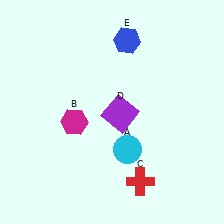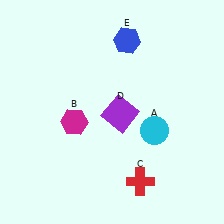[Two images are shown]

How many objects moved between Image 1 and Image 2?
1 object moved between the two images.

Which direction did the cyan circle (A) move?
The cyan circle (A) moved right.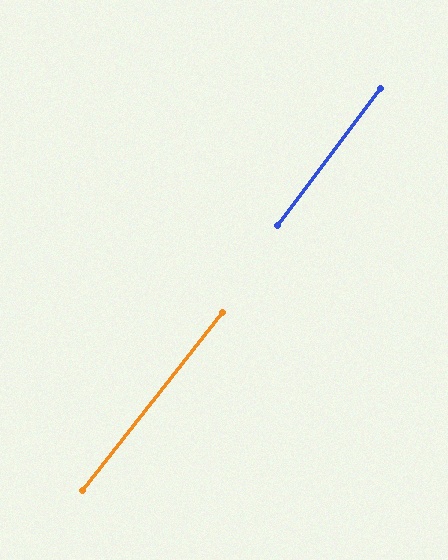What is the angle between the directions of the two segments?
Approximately 1 degree.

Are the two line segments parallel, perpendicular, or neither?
Parallel — their directions differ by only 1.3°.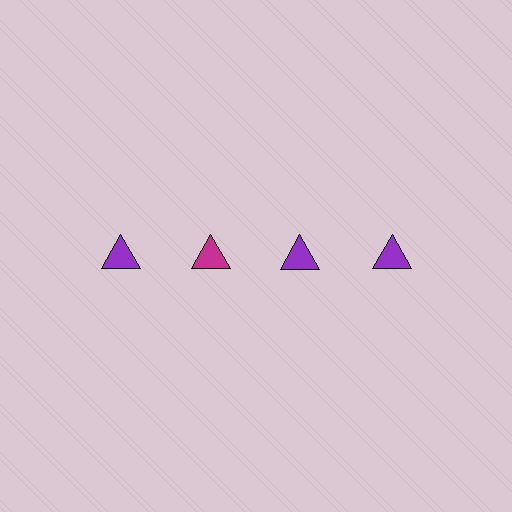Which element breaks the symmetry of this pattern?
The magenta triangle in the top row, second from left column breaks the symmetry. All other shapes are purple triangles.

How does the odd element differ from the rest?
It has a different color: magenta instead of purple.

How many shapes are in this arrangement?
There are 4 shapes arranged in a grid pattern.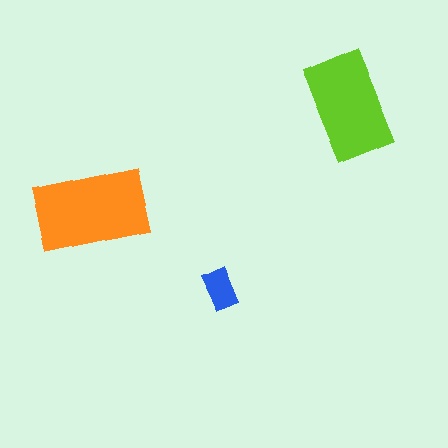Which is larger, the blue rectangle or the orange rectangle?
The orange one.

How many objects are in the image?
There are 3 objects in the image.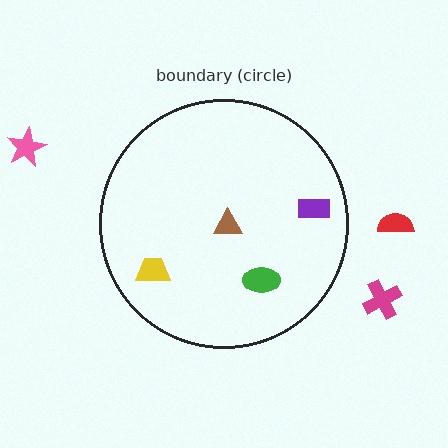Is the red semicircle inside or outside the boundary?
Outside.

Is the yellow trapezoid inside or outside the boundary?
Inside.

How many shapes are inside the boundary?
4 inside, 3 outside.